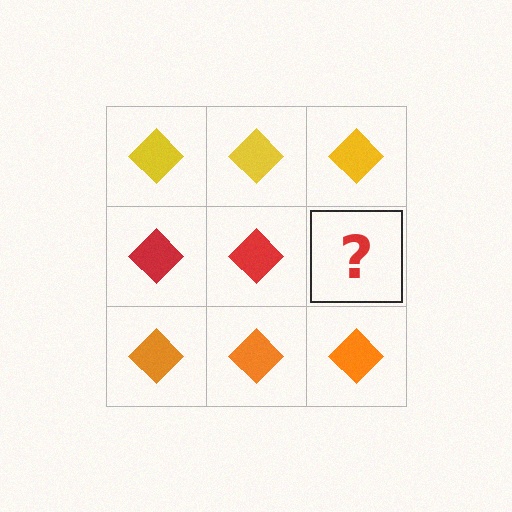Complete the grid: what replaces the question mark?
The question mark should be replaced with a red diamond.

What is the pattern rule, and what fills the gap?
The rule is that each row has a consistent color. The gap should be filled with a red diamond.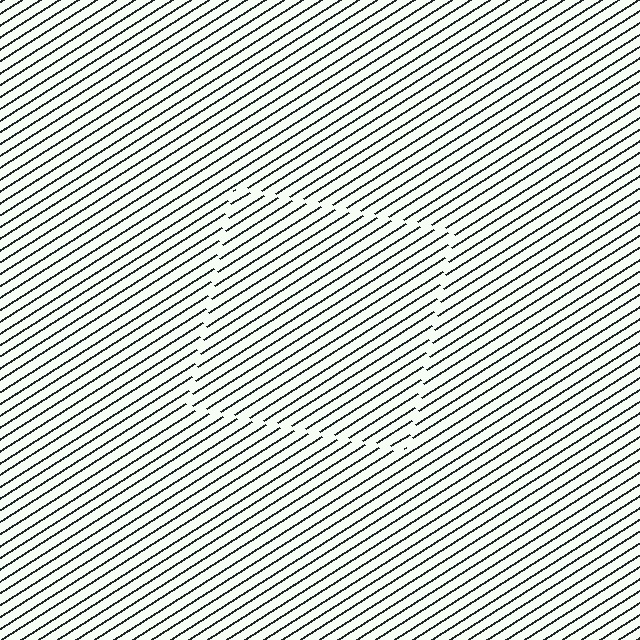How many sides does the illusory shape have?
4 sides — the line-ends trace a square.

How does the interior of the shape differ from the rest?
The interior of the shape contains the same grating, shifted by half a period — the contour is defined by the phase discontinuity where line-ends from the inner and outer gratings abut.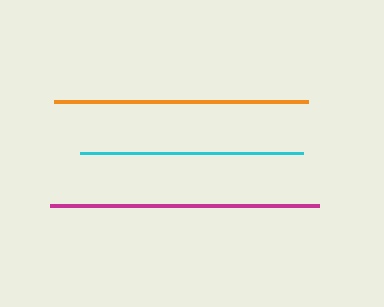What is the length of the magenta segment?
The magenta segment is approximately 269 pixels long.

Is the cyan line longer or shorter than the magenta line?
The magenta line is longer than the cyan line.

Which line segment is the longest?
The magenta line is the longest at approximately 269 pixels.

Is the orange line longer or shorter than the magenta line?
The magenta line is longer than the orange line.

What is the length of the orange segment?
The orange segment is approximately 255 pixels long.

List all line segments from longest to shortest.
From longest to shortest: magenta, orange, cyan.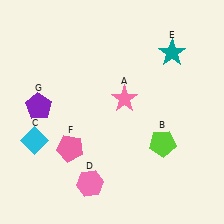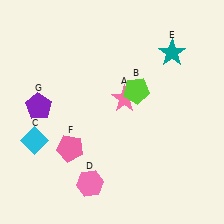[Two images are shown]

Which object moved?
The lime pentagon (B) moved up.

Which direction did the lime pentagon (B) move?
The lime pentagon (B) moved up.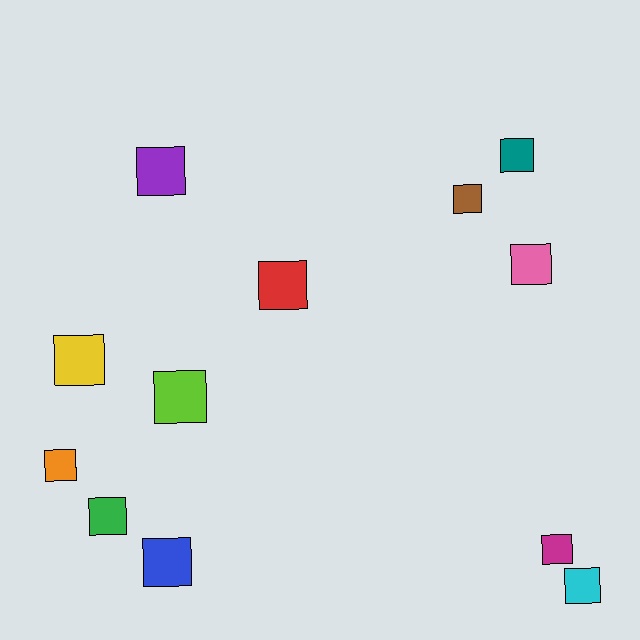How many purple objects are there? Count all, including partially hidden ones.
There is 1 purple object.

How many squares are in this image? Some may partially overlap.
There are 12 squares.